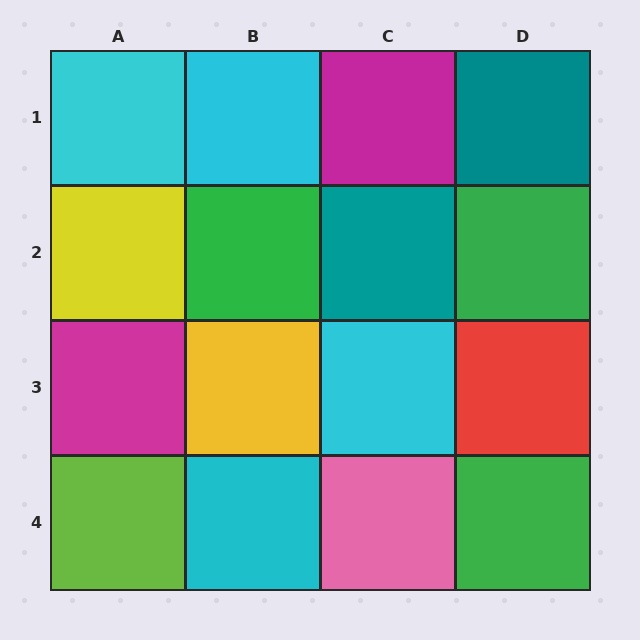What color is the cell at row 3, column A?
Magenta.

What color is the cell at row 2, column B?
Green.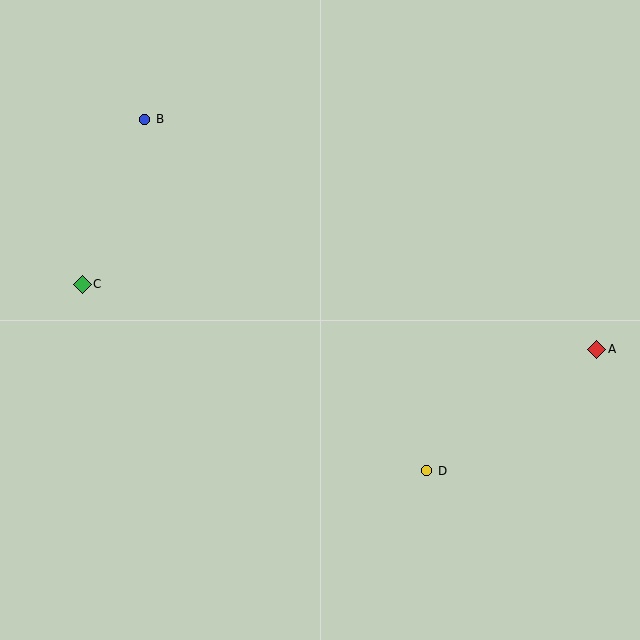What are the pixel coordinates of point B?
Point B is at (145, 119).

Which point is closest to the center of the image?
Point D at (427, 471) is closest to the center.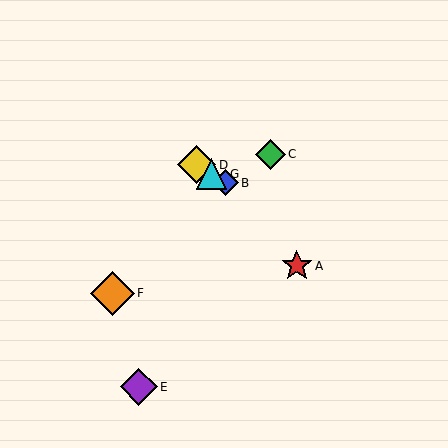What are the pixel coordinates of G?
Object G is at (212, 174).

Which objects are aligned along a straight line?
Objects B, D, G are aligned along a straight line.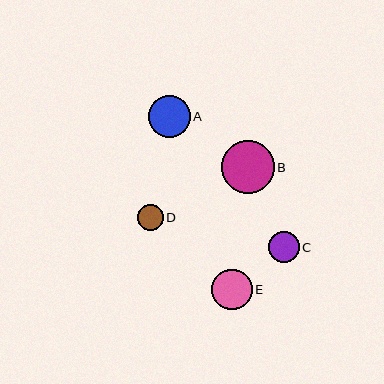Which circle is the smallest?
Circle D is the smallest with a size of approximately 25 pixels.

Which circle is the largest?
Circle B is the largest with a size of approximately 53 pixels.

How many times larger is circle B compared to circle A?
Circle B is approximately 1.3 times the size of circle A.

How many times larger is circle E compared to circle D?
Circle E is approximately 1.6 times the size of circle D.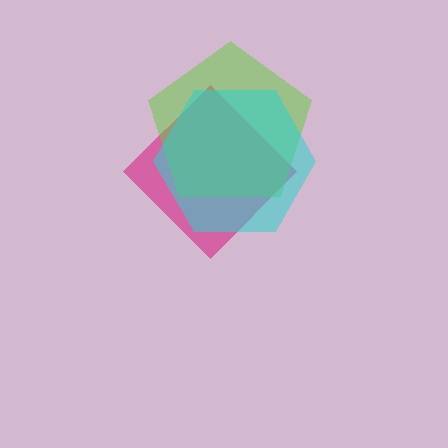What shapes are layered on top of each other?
The layered shapes are: a magenta diamond, a lime pentagon, a cyan hexagon.